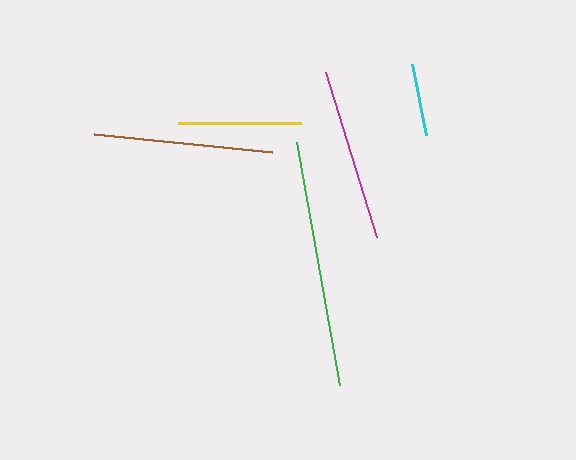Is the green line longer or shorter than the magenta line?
The green line is longer than the magenta line.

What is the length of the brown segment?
The brown segment is approximately 179 pixels long.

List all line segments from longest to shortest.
From longest to shortest: green, brown, magenta, yellow, cyan.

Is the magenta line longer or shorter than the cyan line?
The magenta line is longer than the cyan line.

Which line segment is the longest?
The green line is the longest at approximately 247 pixels.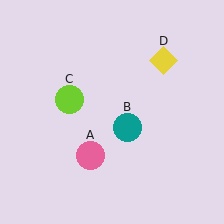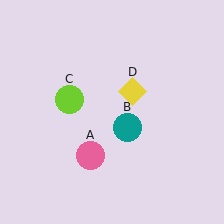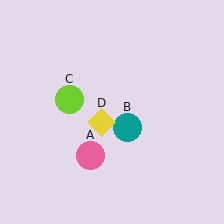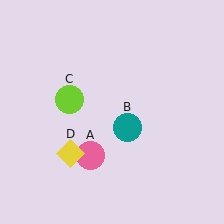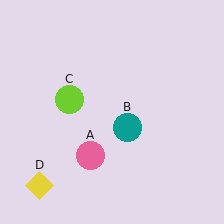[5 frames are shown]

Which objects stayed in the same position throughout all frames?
Pink circle (object A) and teal circle (object B) and lime circle (object C) remained stationary.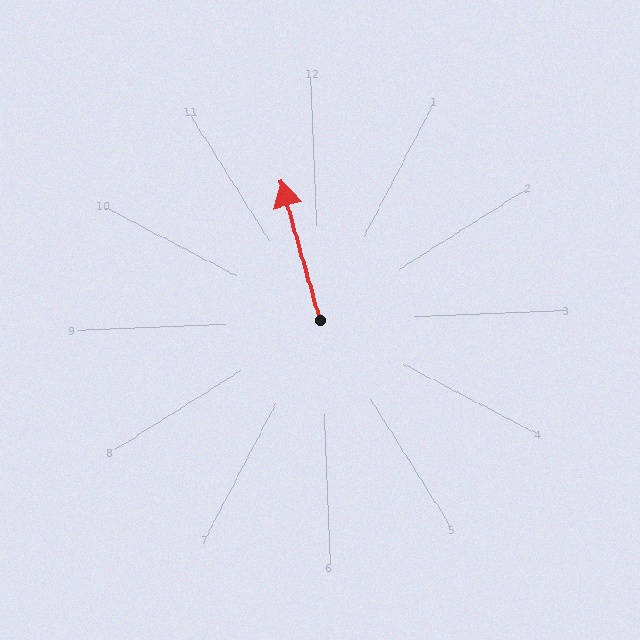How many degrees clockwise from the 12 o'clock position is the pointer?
Approximately 347 degrees.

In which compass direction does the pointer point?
North.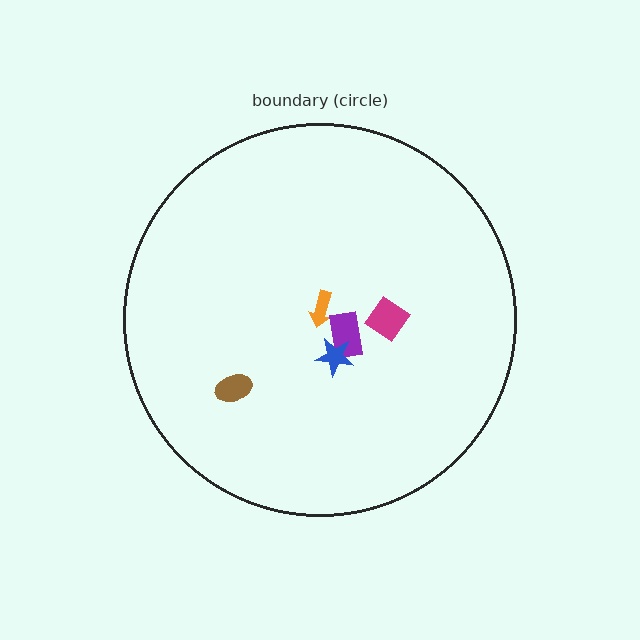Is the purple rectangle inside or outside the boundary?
Inside.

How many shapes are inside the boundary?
5 inside, 0 outside.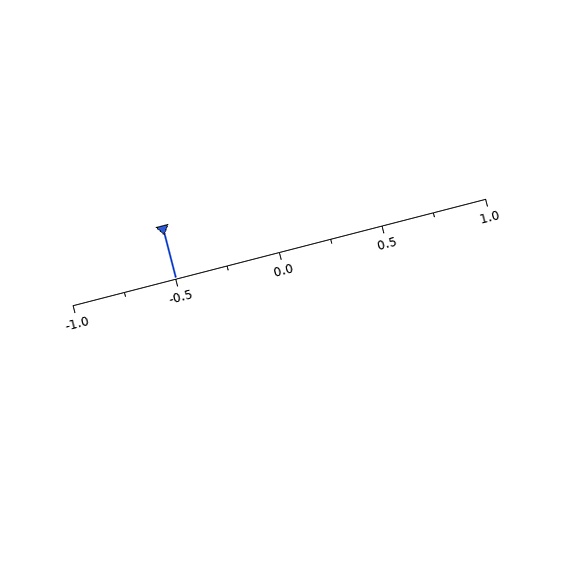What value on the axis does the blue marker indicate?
The marker indicates approximately -0.5.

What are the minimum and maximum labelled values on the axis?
The axis runs from -1.0 to 1.0.